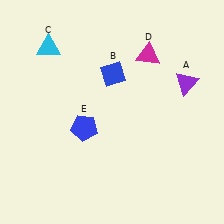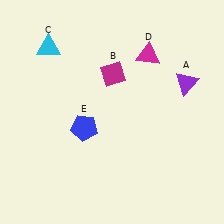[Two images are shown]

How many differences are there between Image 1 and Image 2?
There is 1 difference between the two images.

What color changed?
The diamond (B) changed from blue in Image 1 to magenta in Image 2.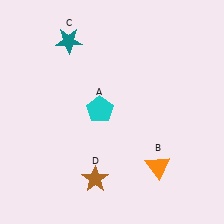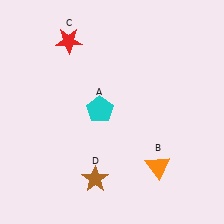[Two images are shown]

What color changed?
The star (C) changed from teal in Image 1 to red in Image 2.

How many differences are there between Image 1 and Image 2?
There is 1 difference between the two images.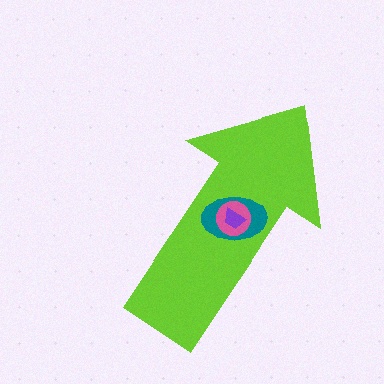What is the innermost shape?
The purple trapezoid.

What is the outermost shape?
The lime arrow.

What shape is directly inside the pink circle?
The purple trapezoid.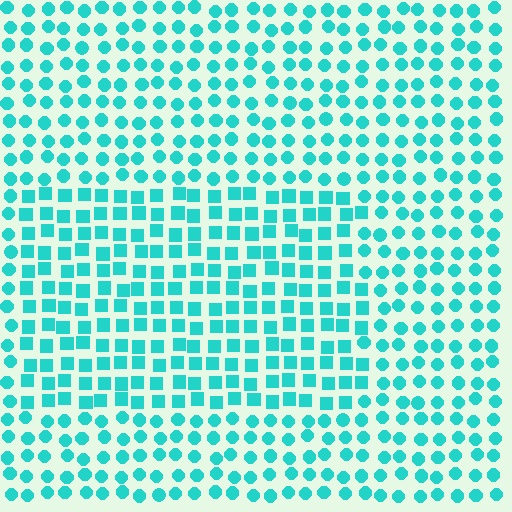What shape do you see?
I see a rectangle.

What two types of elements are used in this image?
The image uses squares inside the rectangle region and circles outside it.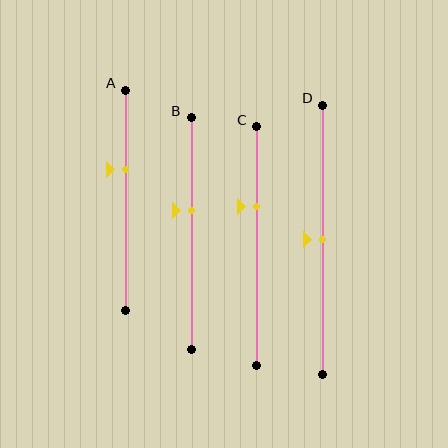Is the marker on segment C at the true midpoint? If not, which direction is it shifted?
No, the marker on segment C is shifted upward by about 16% of the segment length.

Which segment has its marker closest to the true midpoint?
Segment D has its marker closest to the true midpoint.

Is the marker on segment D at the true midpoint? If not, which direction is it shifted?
Yes, the marker on segment D is at the true midpoint.